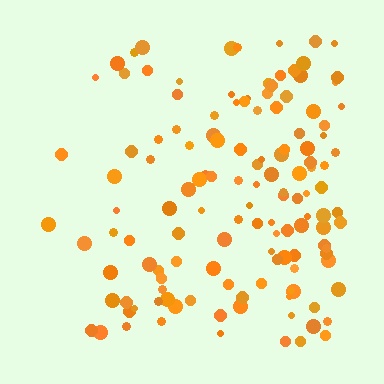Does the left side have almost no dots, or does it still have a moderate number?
Still a moderate number, just noticeably fewer than the right.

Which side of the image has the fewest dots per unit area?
The left.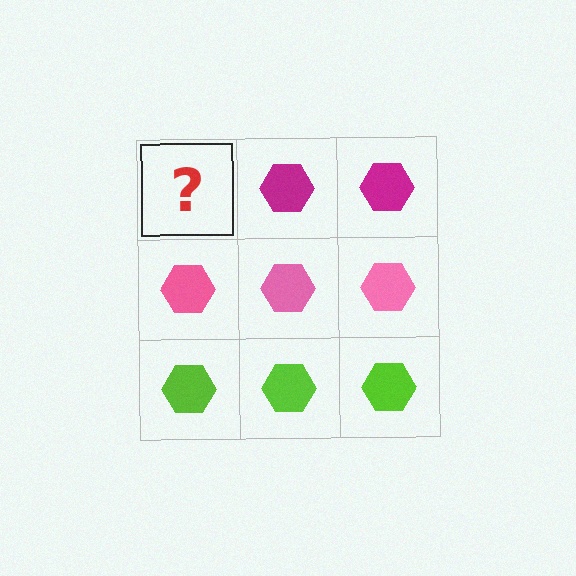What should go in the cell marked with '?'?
The missing cell should contain a magenta hexagon.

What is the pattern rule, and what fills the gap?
The rule is that each row has a consistent color. The gap should be filled with a magenta hexagon.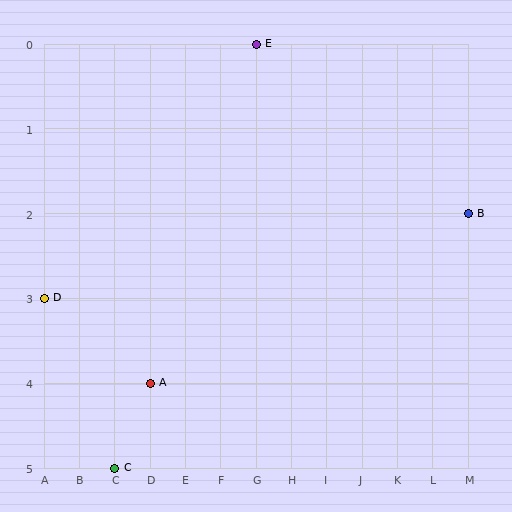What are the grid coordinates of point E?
Point E is at grid coordinates (G, 0).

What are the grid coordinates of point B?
Point B is at grid coordinates (M, 2).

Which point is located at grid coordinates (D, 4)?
Point A is at (D, 4).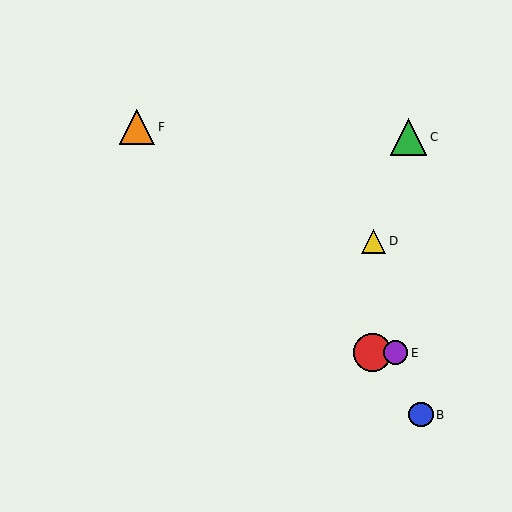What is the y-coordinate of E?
Object E is at y≈353.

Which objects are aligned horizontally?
Objects A, E are aligned horizontally.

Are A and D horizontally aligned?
No, A is at y≈353 and D is at y≈241.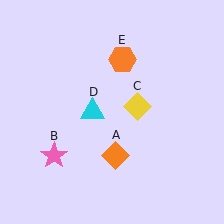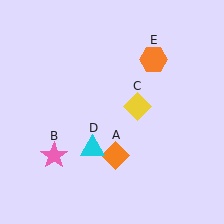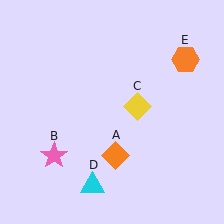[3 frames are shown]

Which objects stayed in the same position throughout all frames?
Orange diamond (object A) and pink star (object B) and yellow diamond (object C) remained stationary.